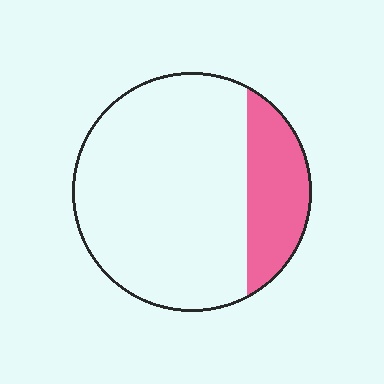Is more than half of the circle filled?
No.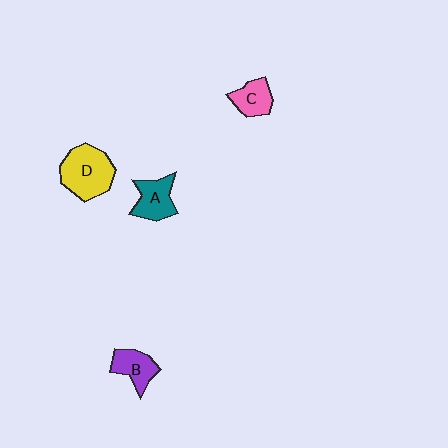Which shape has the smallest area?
Shape C (pink).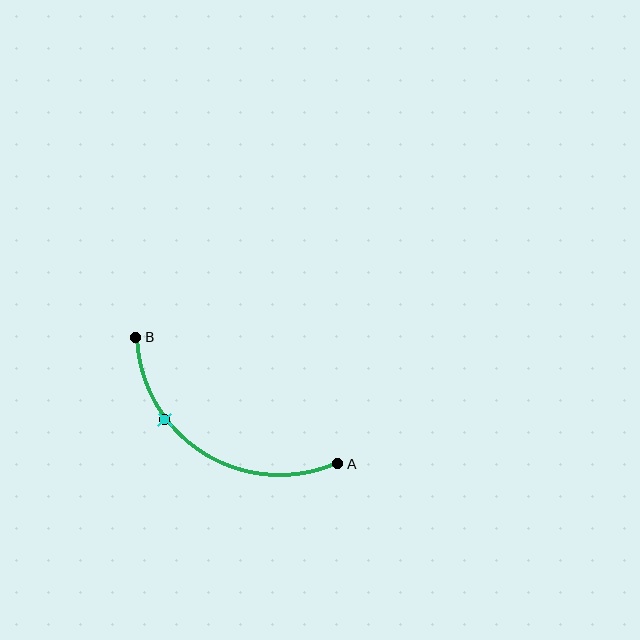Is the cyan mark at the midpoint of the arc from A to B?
No. The cyan mark lies on the arc but is closer to endpoint B. The arc midpoint would be at the point on the curve equidistant along the arc from both A and B.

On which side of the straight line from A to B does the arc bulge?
The arc bulges below the straight line connecting A and B.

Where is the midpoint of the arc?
The arc midpoint is the point on the curve farthest from the straight line joining A and B. It sits below that line.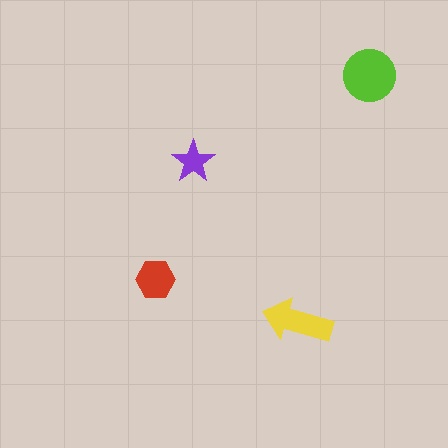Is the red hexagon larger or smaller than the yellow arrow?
Smaller.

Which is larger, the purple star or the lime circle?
The lime circle.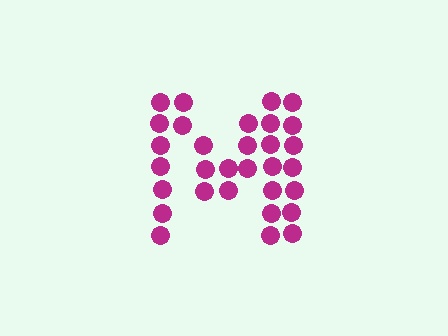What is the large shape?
The large shape is the letter M.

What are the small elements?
The small elements are circles.